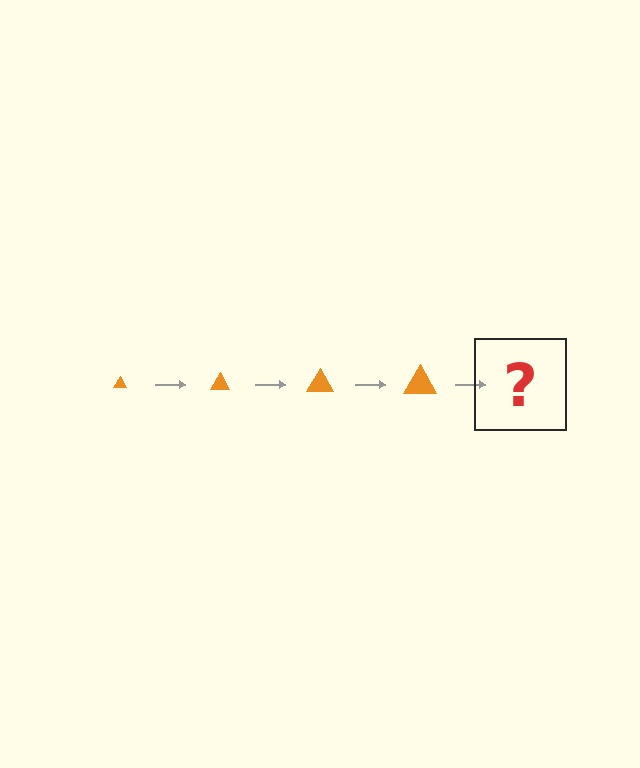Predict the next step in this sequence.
The next step is an orange triangle, larger than the previous one.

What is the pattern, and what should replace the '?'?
The pattern is that the triangle gets progressively larger each step. The '?' should be an orange triangle, larger than the previous one.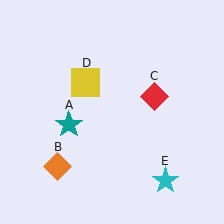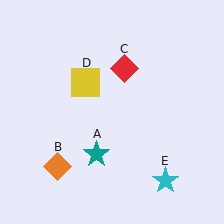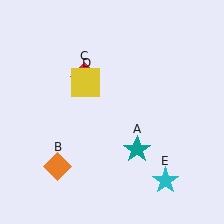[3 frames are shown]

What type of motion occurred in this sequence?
The teal star (object A), red diamond (object C) rotated counterclockwise around the center of the scene.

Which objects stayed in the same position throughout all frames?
Orange diamond (object B) and yellow square (object D) and cyan star (object E) remained stationary.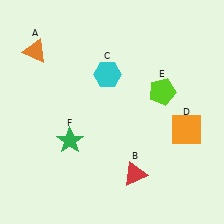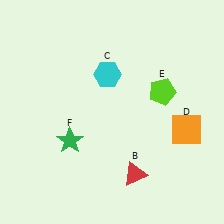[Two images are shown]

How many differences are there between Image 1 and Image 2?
There is 1 difference between the two images.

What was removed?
The orange triangle (A) was removed in Image 2.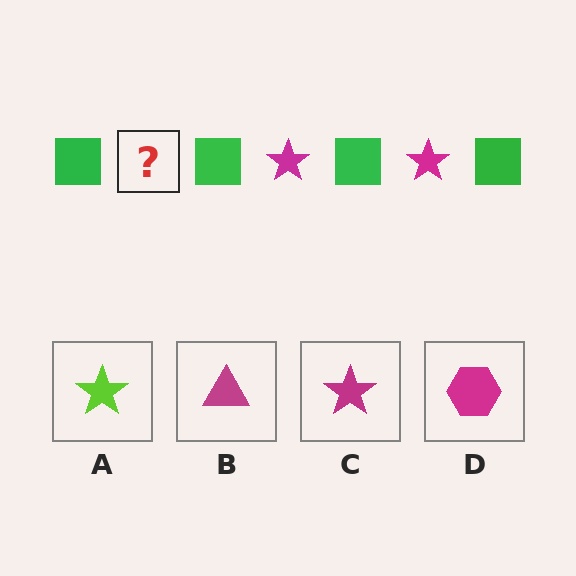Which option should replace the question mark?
Option C.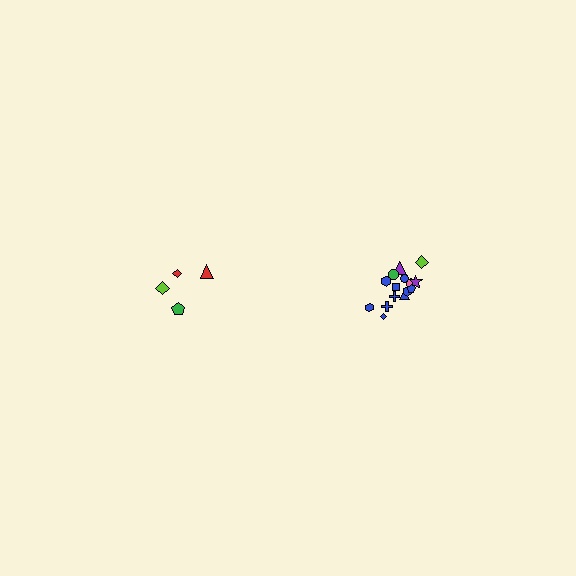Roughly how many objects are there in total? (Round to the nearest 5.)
Roughly 20 objects in total.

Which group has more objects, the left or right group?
The right group.